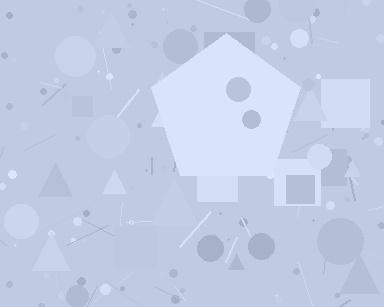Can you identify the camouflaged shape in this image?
The camouflaged shape is a pentagon.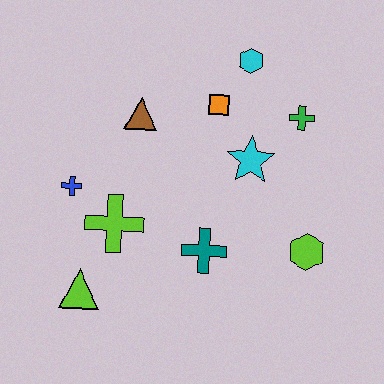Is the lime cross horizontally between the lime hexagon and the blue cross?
Yes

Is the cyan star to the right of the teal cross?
Yes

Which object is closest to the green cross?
The cyan star is closest to the green cross.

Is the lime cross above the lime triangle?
Yes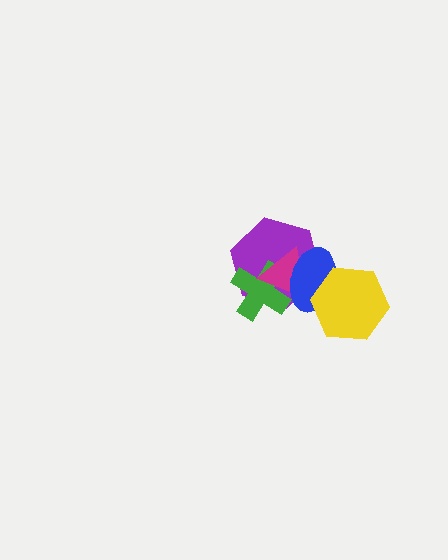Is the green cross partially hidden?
Yes, it is partially covered by another shape.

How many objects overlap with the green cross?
3 objects overlap with the green cross.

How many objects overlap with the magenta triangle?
3 objects overlap with the magenta triangle.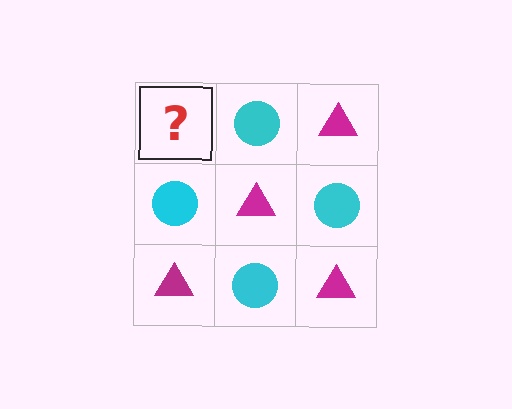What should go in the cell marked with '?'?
The missing cell should contain a magenta triangle.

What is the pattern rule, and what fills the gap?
The rule is that it alternates magenta triangle and cyan circle in a checkerboard pattern. The gap should be filled with a magenta triangle.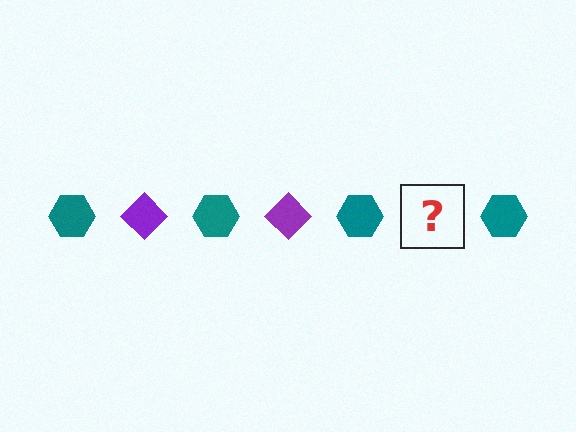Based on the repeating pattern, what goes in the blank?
The blank should be a purple diamond.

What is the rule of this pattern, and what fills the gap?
The rule is that the pattern alternates between teal hexagon and purple diamond. The gap should be filled with a purple diamond.